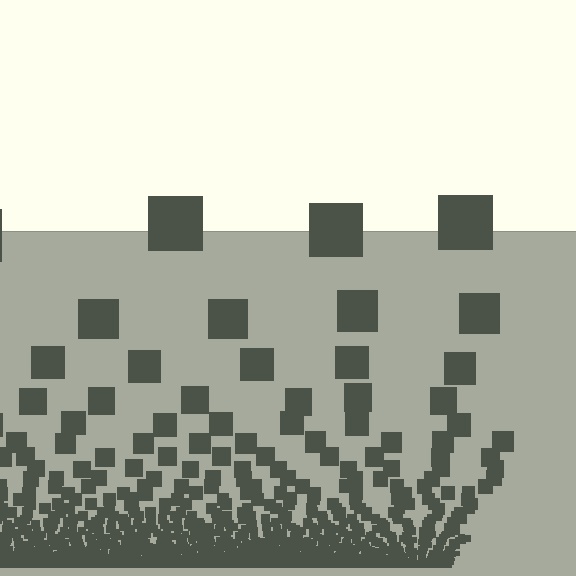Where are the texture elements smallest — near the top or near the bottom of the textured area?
Near the bottom.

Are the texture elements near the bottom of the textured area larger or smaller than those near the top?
Smaller. The gradient is inverted — elements near the bottom are smaller and denser.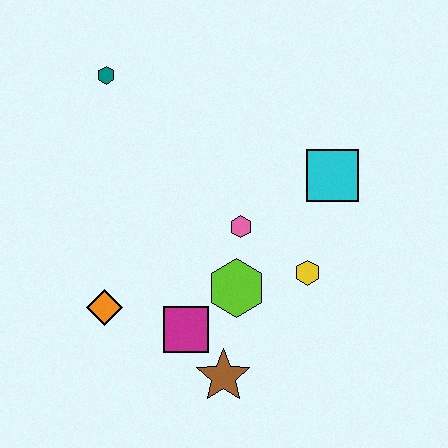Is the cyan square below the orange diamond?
No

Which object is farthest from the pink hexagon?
The teal hexagon is farthest from the pink hexagon.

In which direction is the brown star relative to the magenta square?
The brown star is below the magenta square.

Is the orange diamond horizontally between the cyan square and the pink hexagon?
No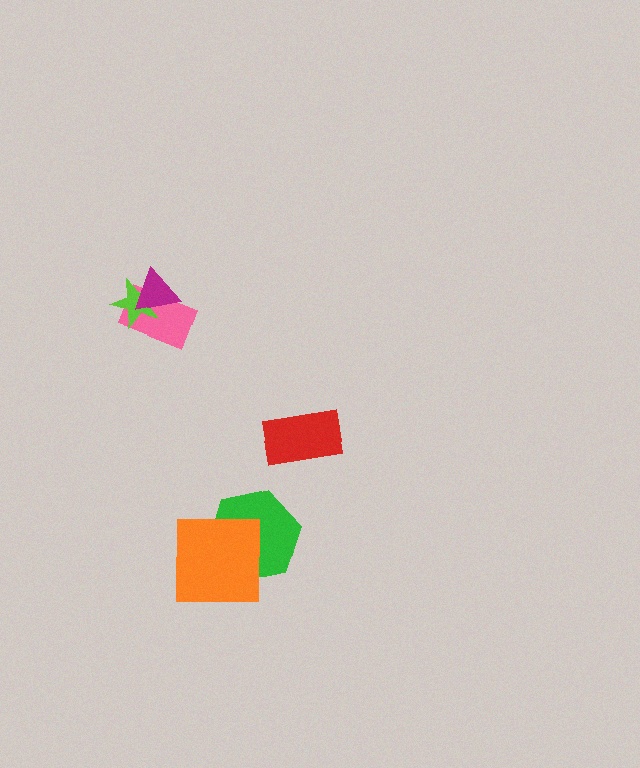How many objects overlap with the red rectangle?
0 objects overlap with the red rectangle.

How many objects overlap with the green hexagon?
1 object overlaps with the green hexagon.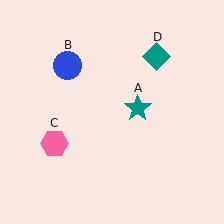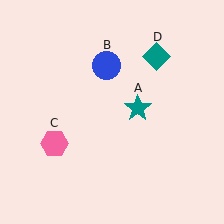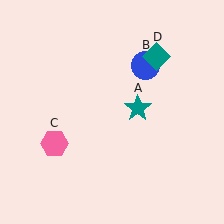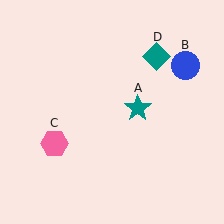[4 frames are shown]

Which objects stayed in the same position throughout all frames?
Teal star (object A) and pink hexagon (object C) and teal diamond (object D) remained stationary.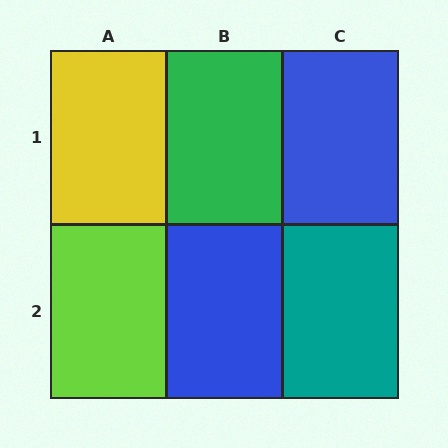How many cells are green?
1 cell is green.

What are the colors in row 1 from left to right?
Yellow, green, blue.